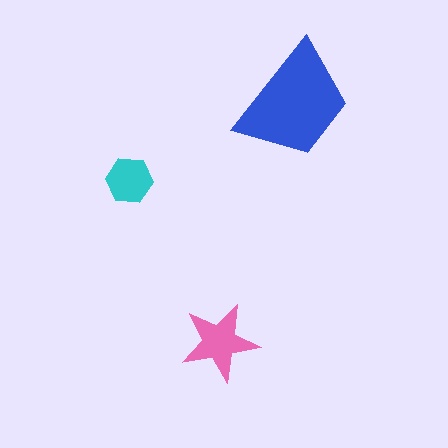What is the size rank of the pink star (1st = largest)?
2nd.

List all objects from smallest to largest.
The cyan hexagon, the pink star, the blue trapezoid.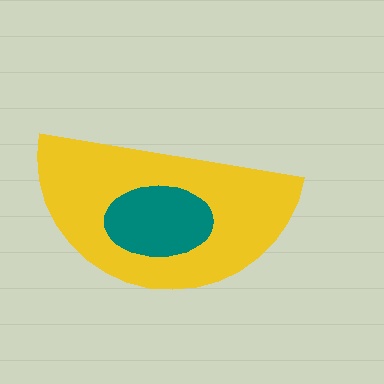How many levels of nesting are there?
2.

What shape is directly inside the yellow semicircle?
The teal ellipse.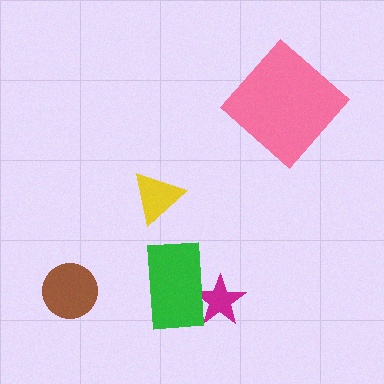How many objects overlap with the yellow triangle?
0 objects overlap with the yellow triangle.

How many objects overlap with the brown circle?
0 objects overlap with the brown circle.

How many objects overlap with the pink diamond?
0 objects overlap with the pink diamond.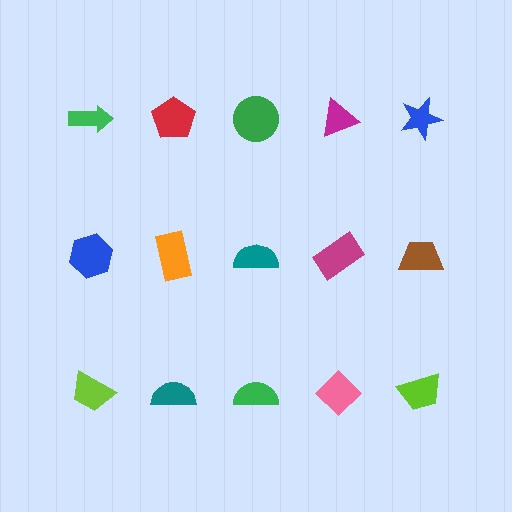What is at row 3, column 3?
A green semicircle.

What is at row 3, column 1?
A lime trapezoid.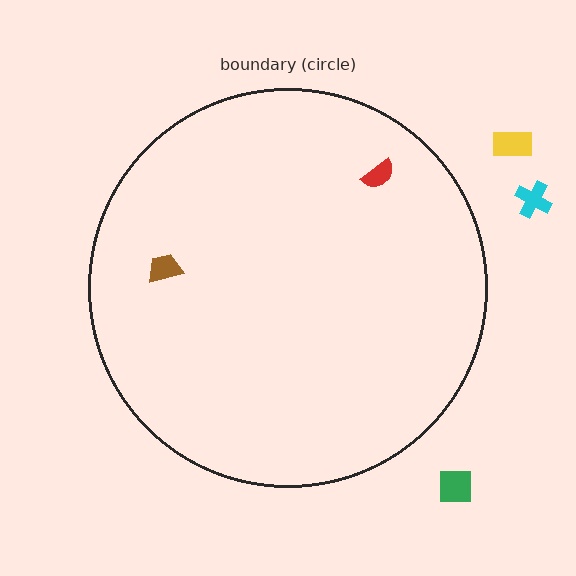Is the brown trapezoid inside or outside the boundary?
Inside.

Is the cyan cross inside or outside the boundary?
Outside.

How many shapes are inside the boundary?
2 inside, 3 outside.